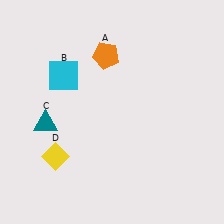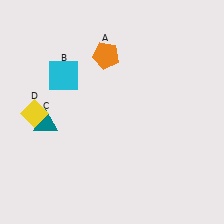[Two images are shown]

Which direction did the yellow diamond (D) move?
The yellow diamond (D) moved up.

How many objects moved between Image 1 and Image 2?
1 object moved between the two images.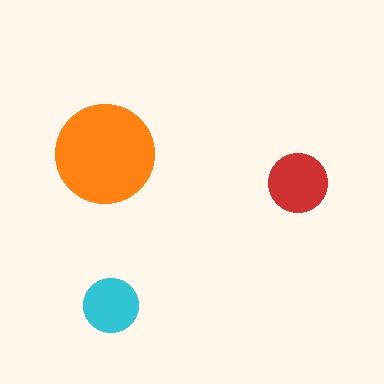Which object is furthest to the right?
The red circle is rightmost.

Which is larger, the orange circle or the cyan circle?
The orange one.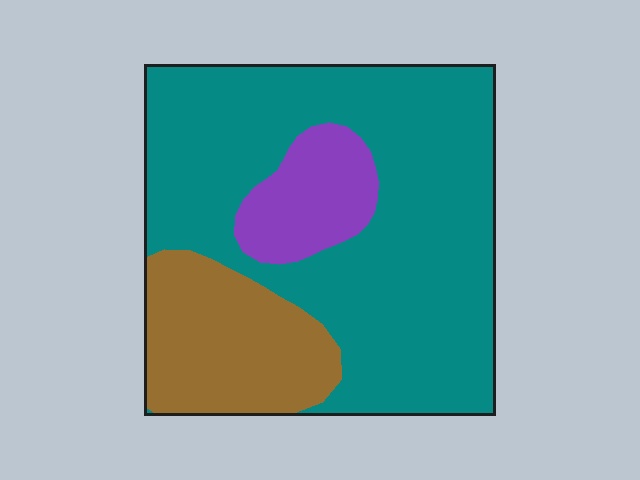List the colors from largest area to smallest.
From largest to smallest: teal, brown, purple.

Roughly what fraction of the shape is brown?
Brown covers around 20% of the shape.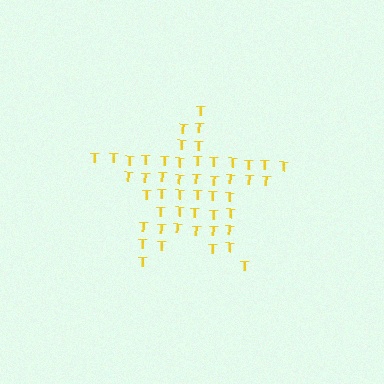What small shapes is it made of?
It is made of small letter T's.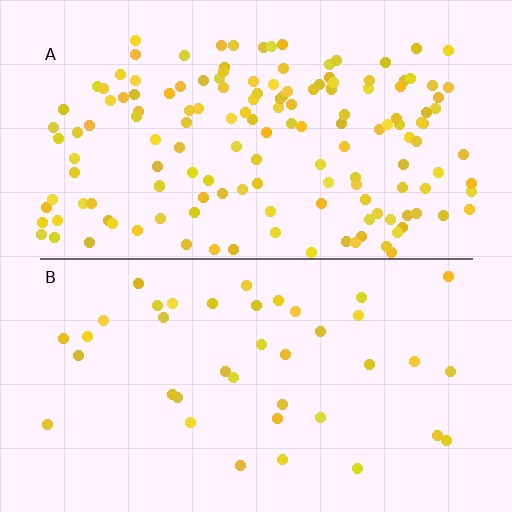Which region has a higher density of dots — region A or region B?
A (the top).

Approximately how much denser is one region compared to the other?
Approximately 3.9× — region A over region B.